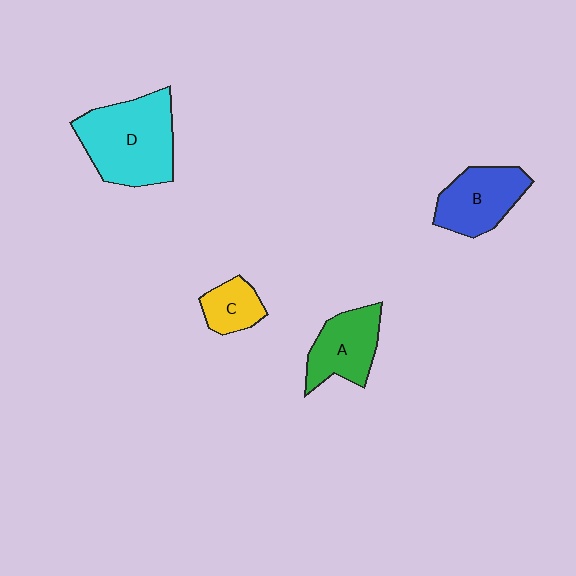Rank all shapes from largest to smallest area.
From largest to smallest: D (cyan), B (blue), A (green), C (yellow).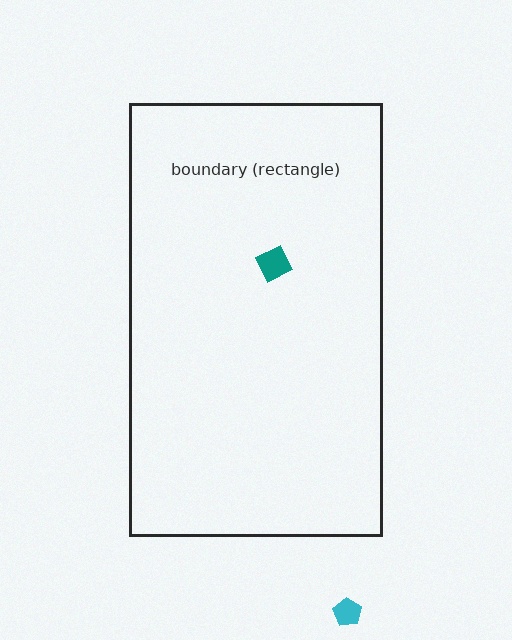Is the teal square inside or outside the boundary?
Inside.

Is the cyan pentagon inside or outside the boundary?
Outside.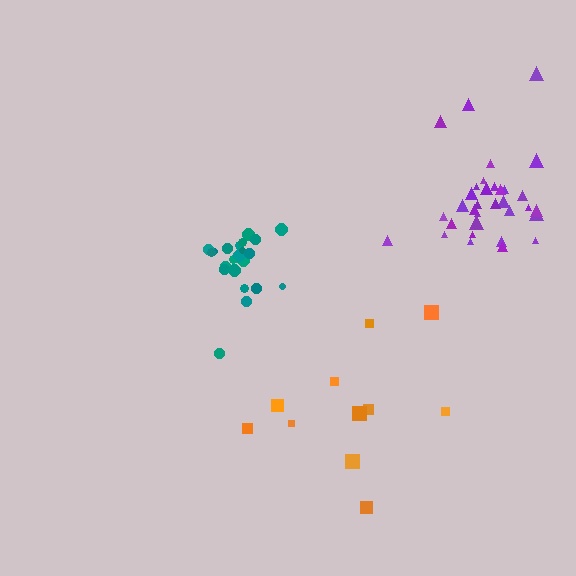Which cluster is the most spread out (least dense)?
Orange.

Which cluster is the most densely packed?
Teal.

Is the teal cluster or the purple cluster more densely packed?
Teal.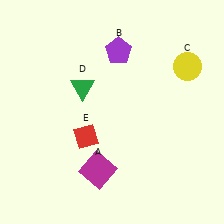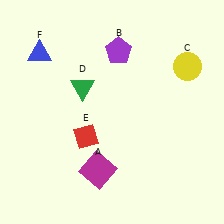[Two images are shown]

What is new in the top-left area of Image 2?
A blue triangle (F) was added in the top-left area of Image 2.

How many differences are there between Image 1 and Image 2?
There is 1 difference between the two images.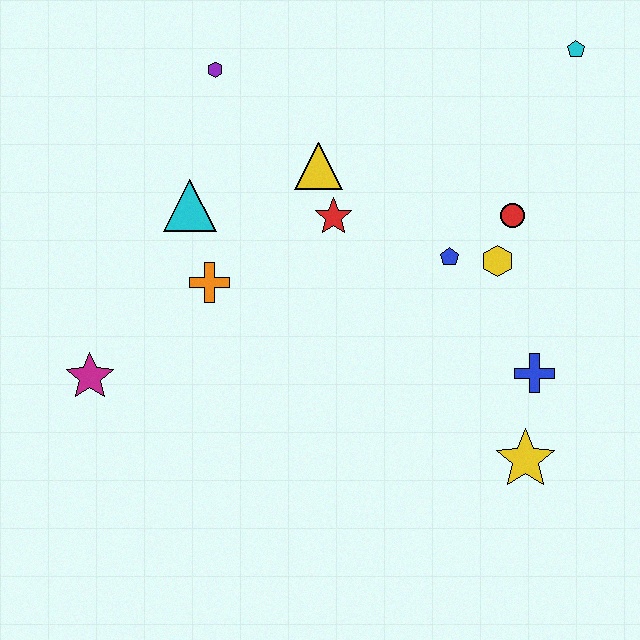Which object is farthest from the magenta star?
The cyan pentagon is farthest from the magenta star.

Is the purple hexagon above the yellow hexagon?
Yes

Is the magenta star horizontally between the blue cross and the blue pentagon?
No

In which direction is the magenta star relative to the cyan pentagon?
The magenta star is to the left of the cyan pentagon.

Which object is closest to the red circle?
The yellow hexagon is closest to the red circle.